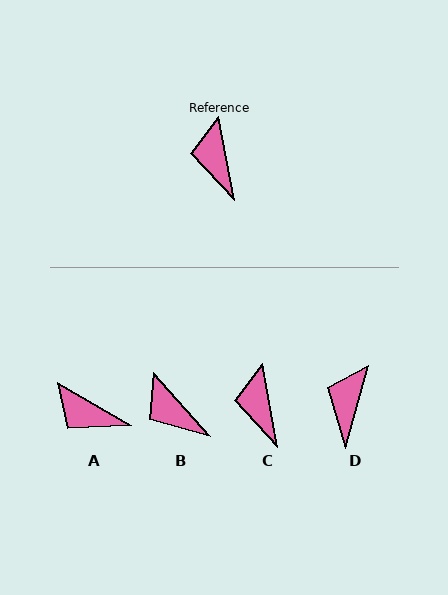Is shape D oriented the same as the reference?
No, it is off by about 26 degrees.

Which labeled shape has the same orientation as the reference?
C.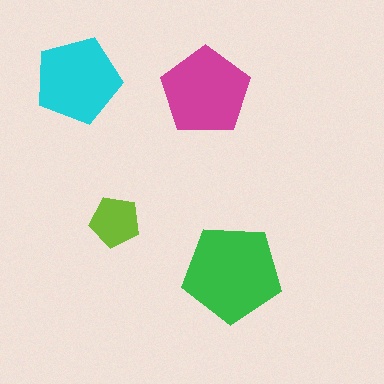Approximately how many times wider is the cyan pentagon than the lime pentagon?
About 1.5 times wider.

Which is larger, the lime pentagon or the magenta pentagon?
The magenta one.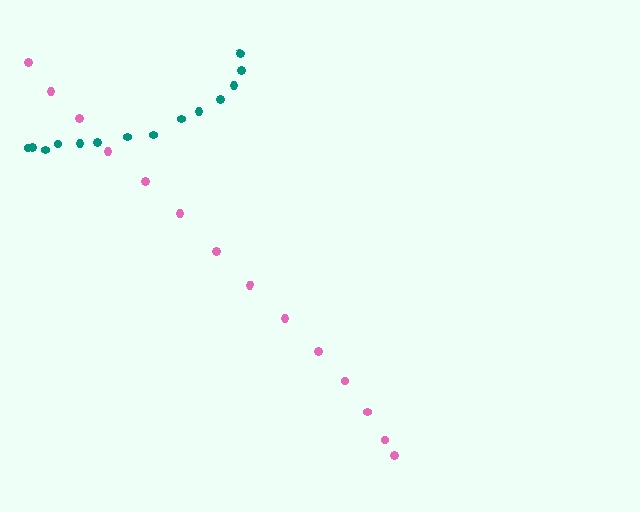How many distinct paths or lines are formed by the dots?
There are 2 distinct paths.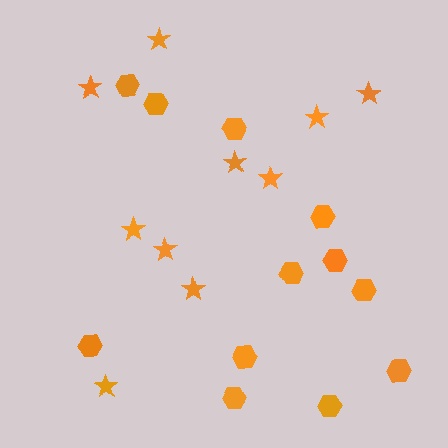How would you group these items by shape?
There are 2 groups: one group of hexagons (12) and one group of stars (10).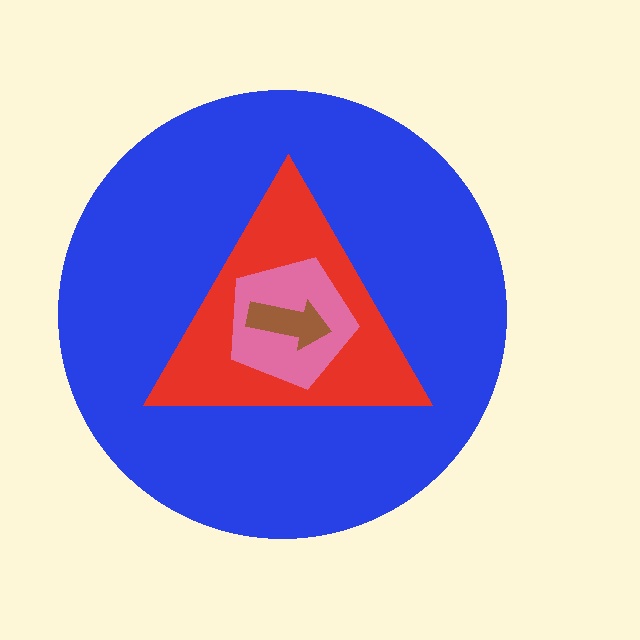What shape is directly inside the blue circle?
The red triangle.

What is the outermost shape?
The blue circle.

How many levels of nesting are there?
4.